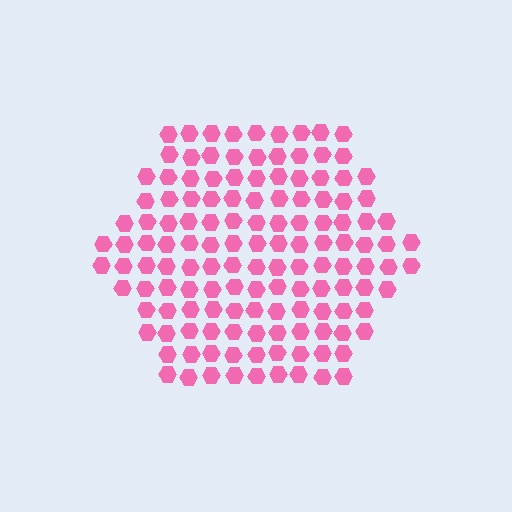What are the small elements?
The small elements are hexagons.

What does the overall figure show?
The overall figure shows a hexagon.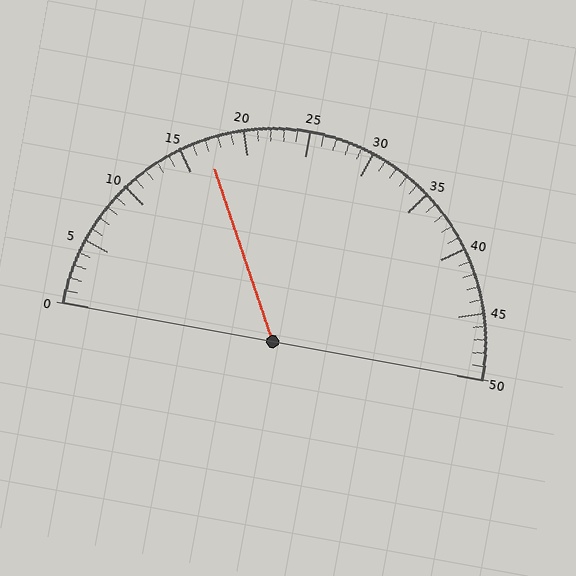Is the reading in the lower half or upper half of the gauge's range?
The reading is in the lower half of the range (0 to 50).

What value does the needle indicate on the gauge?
The needle indicates approximately 17.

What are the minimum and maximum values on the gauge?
The gauge ranges from 0 to 50.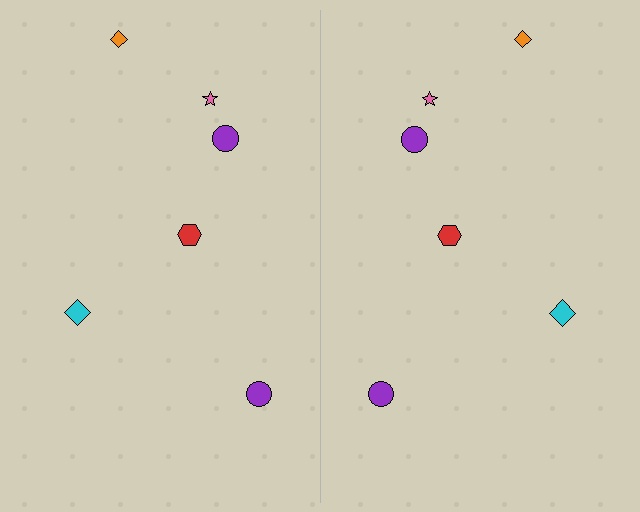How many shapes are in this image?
There are 12 shapes in this image.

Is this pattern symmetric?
Yes, this pattern has bilateral (reflection) symmetry.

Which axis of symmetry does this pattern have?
The pattern has a vertical axis of symmetry running through the center of the image.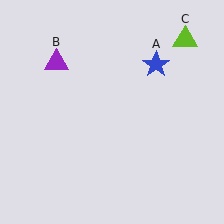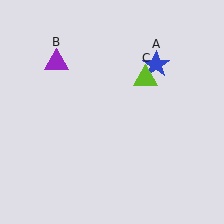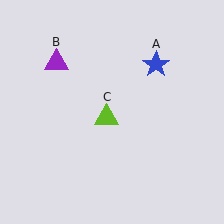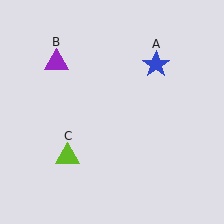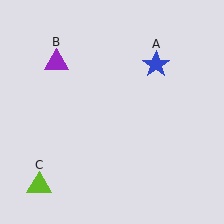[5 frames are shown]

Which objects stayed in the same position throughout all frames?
Blue star (object A) and purple triangle (object B) remained stationary.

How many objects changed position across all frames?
1 object changed position: lime triangle (object C).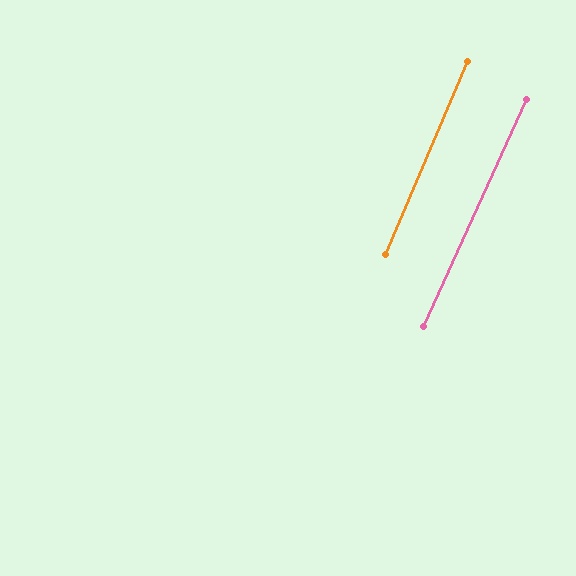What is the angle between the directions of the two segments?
Approximately 1 degree.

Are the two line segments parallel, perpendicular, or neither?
Parallel — their directions differ by only 1.5°.